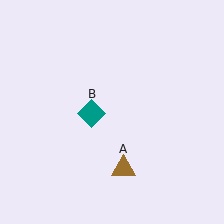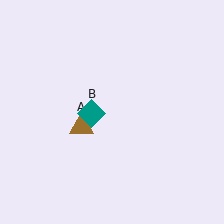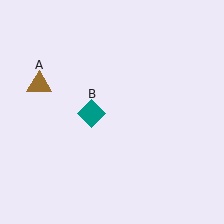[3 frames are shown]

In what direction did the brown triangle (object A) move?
The brown triangle (object A) moved up and to the left.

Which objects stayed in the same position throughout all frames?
Teal diamond (object B) remained stationary.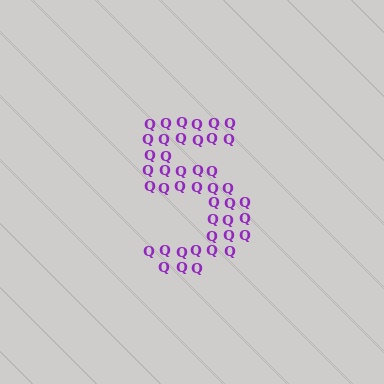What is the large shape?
The large shape is the digit 5.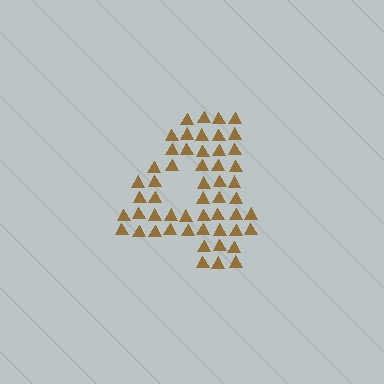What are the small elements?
The small elements are triangles.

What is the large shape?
The large shape is the digit 4.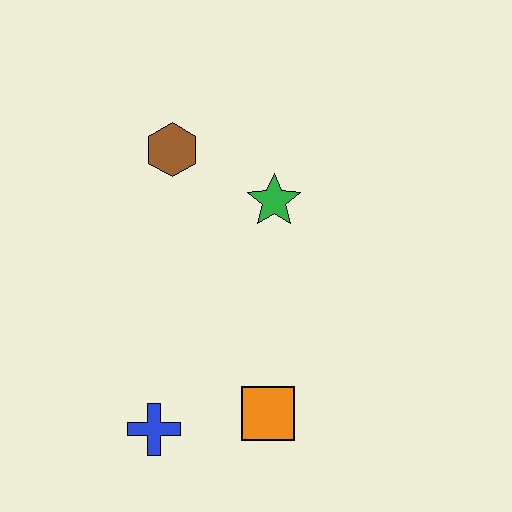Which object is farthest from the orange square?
The brown hexagon is farthest from the orange square.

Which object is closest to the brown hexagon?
The green star is closest to the brown hexagon.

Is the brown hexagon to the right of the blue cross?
Yes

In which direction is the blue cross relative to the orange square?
The blue cross is to the left of the orange square.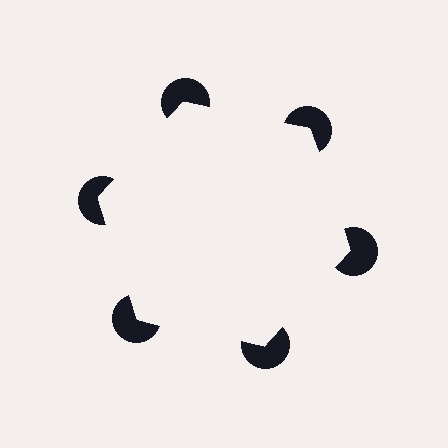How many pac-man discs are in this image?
There are 6 — one at each vertex of the illusory hexagon.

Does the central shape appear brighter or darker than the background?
It typically appears slightly brighter than the background, even though no actual brightness change is drawn.